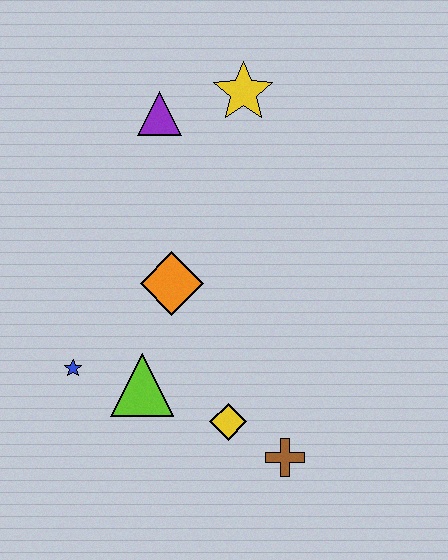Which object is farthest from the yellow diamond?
The yellow star is farthest from the yellow diamond.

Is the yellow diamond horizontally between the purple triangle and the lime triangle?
No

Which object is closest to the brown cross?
The yellow diamond is closest to the brown cross.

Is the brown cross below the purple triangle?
Yes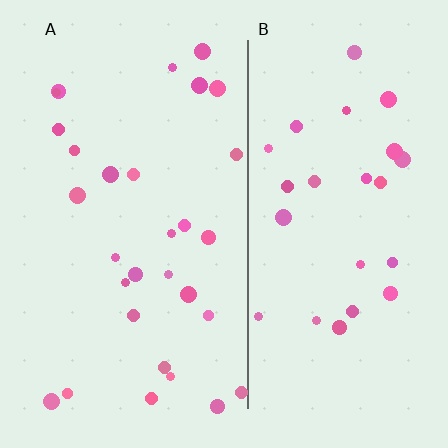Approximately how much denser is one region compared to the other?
Approximately 1.2× — region A over region B.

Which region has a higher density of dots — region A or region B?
A (the left).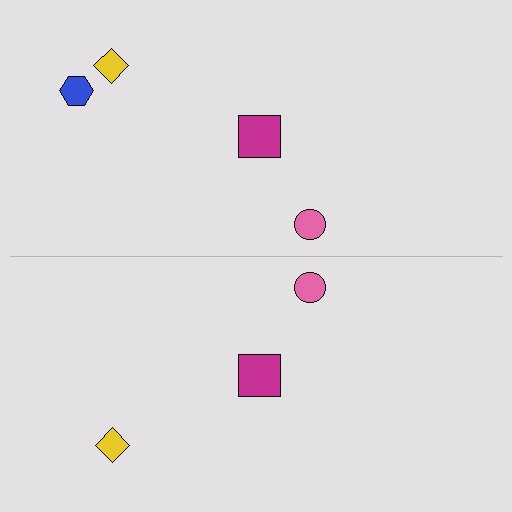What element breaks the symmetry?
A blue hexagon is missing from the bottom side.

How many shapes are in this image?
There are 7 shapes in this image.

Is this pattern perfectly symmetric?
No, the pattern is not perfectly symmetric. A blue hexagon is missing from the bottom side.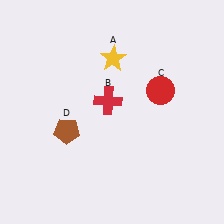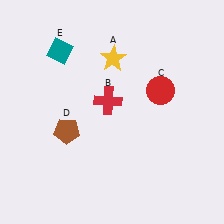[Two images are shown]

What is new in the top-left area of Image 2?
A teal diamond (E) was added in the top-left area of Image 2.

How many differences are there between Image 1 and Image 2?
There is 1 difference between the two images.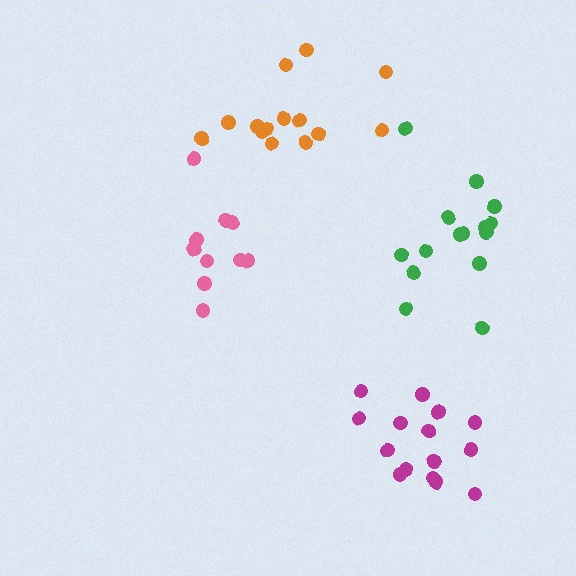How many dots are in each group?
Group 1: 15 dots, Group 2: 14 dots, Group 3: 15 dots, Group 4: 11 dots (55 total).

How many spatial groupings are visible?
There are 4 spatial groupings.